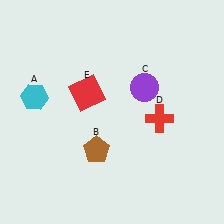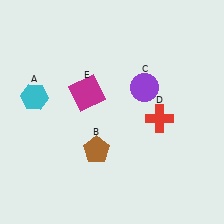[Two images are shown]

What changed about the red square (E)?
In Image 1, E is red. In Image 2, it changed to magenta.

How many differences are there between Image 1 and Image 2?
There is 1 difference between the two images.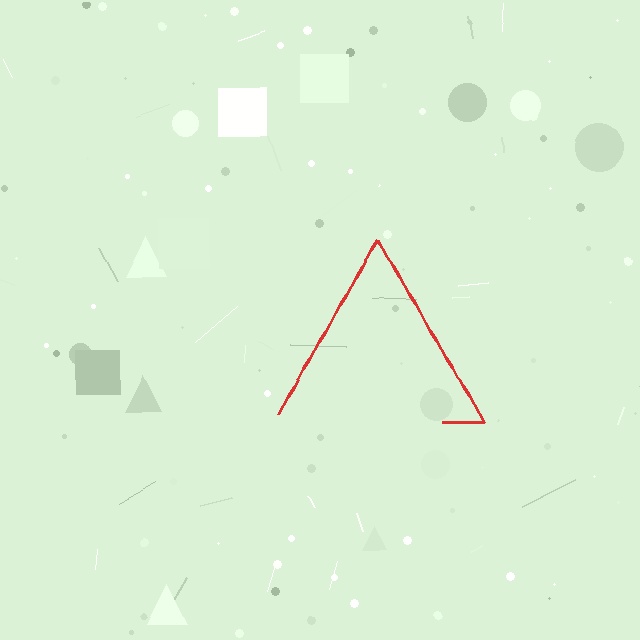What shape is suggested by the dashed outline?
The dashed outline suggests a triangle.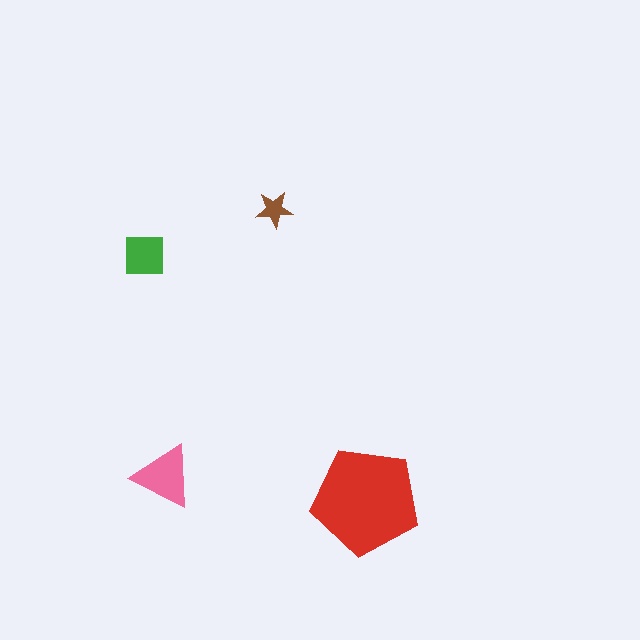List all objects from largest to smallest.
The red pentagon, the pink triangle, the green square, the brown star.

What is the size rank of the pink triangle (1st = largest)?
2nd.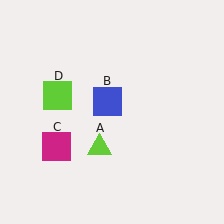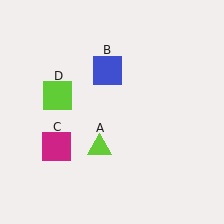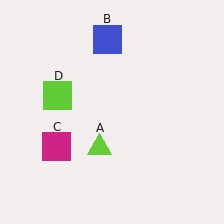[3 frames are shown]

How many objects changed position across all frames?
1 object changed position: blue square (object B).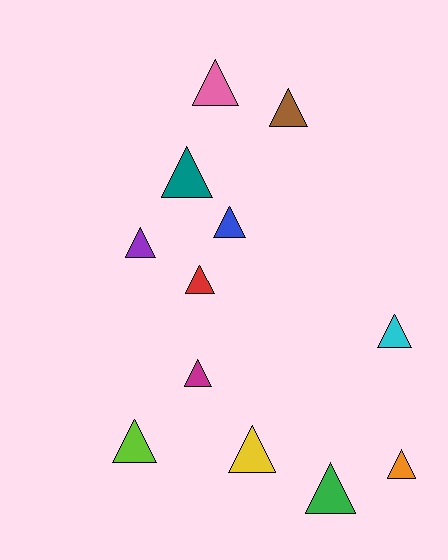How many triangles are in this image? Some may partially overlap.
There are 12 triangles.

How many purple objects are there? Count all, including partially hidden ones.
There is 1 purple object.